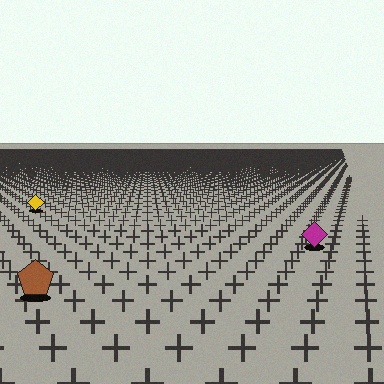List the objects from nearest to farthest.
From nearest to farthest: the brown pentagon, the magenta diamond, the yellow diamond.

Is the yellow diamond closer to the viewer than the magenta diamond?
No. The magenta diamond is closer — you can tell from the texture gradient: the ground texture is coarser near it.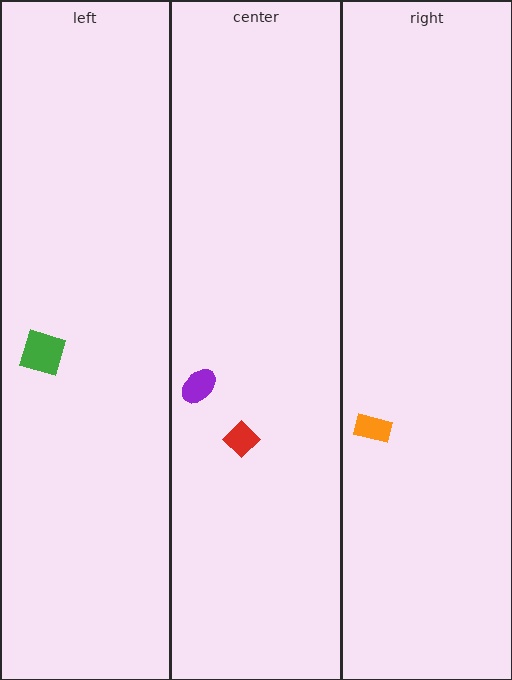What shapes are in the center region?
The red diamond, the purple ellipse.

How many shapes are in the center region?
2.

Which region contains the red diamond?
The center region.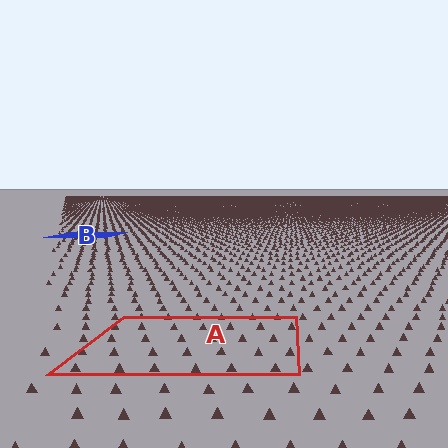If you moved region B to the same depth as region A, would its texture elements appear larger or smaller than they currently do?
They would appear larger. At a closer depth, the same texture elements are projected at a bigger on-screen size.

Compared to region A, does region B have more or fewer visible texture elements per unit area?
Region B has more texture elements per unit area — they are packed more densely because it is farther away.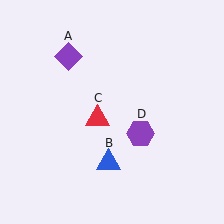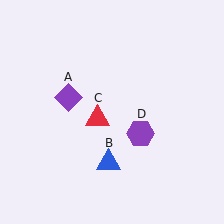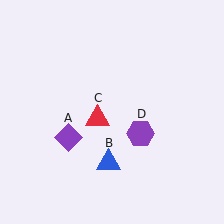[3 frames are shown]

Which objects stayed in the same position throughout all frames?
Blue triangle (object B) and red triangle (object C) and purple hexagon (object D) remained stationary.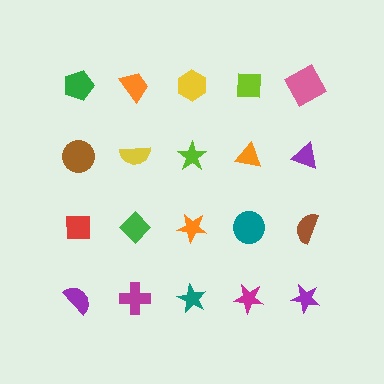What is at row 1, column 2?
An orange trapezoid.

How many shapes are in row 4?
5 shapes.